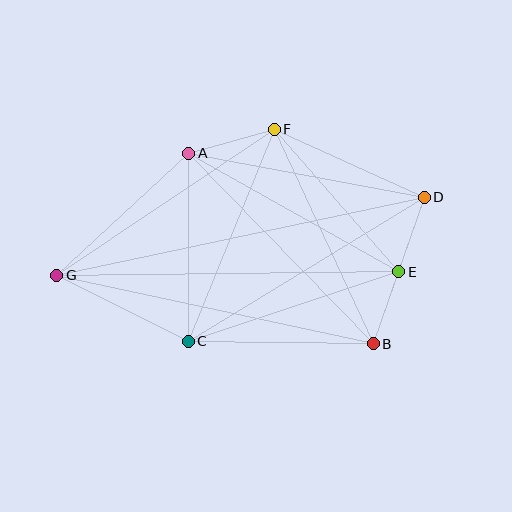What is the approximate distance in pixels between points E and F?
The distance between E and F is approximately 189 pixels.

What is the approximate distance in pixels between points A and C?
The distance between A and C is approximately 188 pixels.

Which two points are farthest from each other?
Points D and G are farthest from each other.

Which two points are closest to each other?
Points B and E are closest to each other.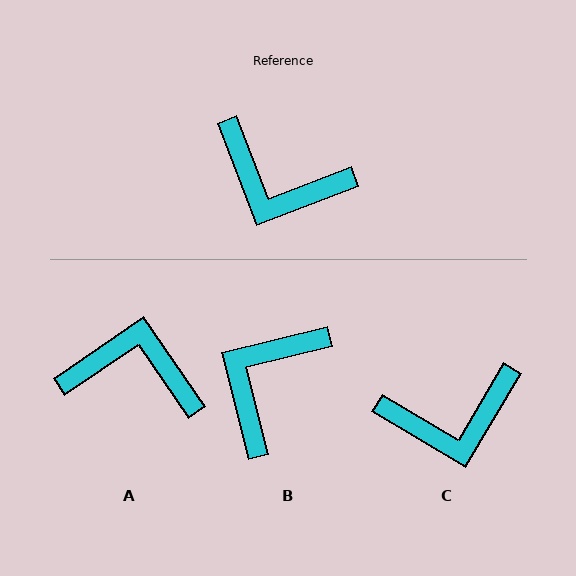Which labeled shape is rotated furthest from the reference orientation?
A, about 166 degrees away.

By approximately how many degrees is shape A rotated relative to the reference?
Approximately 166 degrees clockwise.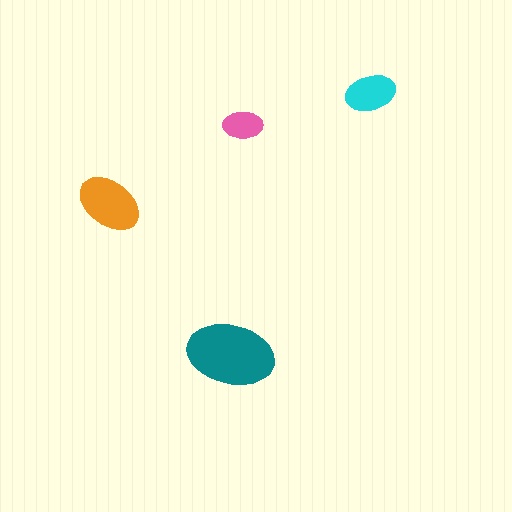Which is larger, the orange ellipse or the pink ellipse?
The orange one.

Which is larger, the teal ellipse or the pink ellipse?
The teal one.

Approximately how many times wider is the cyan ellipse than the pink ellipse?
About 1.5 times wider.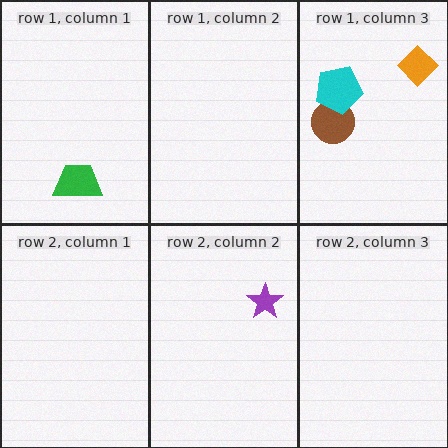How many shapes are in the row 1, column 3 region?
3.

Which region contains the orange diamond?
The row 1, column 3 region.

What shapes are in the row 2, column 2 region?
The purple star.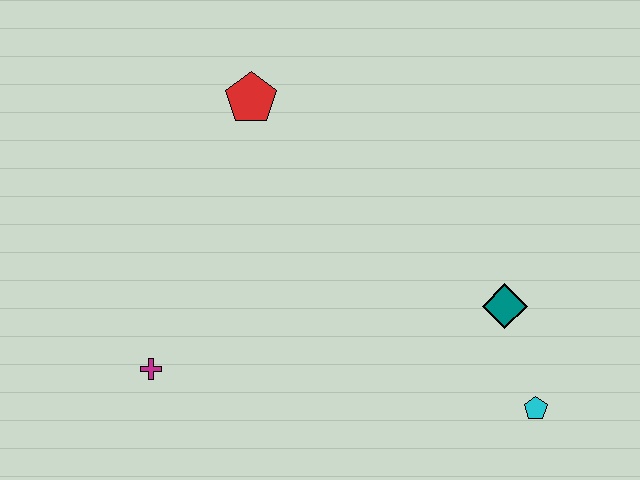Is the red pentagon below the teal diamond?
No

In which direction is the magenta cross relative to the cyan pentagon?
The magenta cross is to the left of the cyan pentagon.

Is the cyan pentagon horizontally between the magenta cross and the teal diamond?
No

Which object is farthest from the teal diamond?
The magenta cross is farthest from the teal diamond.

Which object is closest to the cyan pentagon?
The teal diamond is closest to the cyan pentagon.